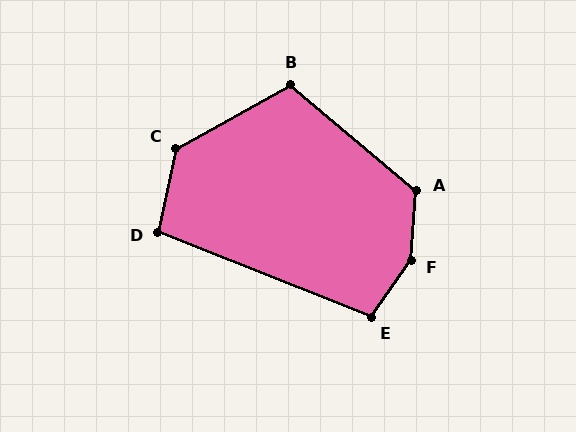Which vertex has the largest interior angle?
F, at approximately 149 degrees.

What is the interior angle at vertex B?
Approximately 111 degrees (obtuse).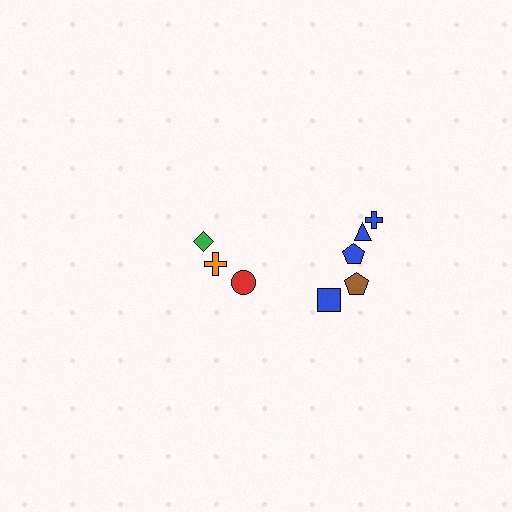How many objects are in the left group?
There are 3 objects.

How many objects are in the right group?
There are 5 objects.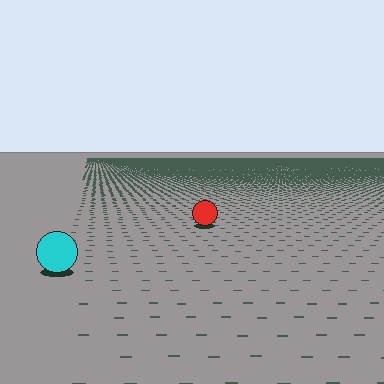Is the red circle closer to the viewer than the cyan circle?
No. The cyan circle is closer — you can tell from the texture gradient: the ground texture is coarser near it.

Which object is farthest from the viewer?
The red circle is farthest from the viewer. It appears smaller and the ground texture around it is denser.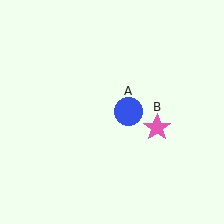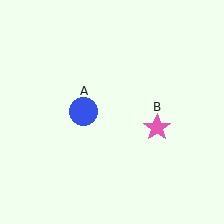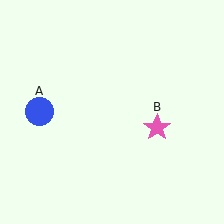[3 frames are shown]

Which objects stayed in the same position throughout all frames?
Pink star (object B) remained stationary.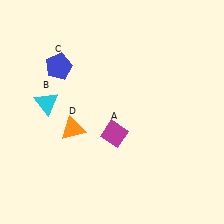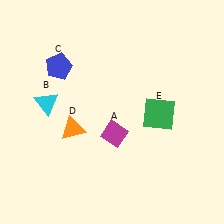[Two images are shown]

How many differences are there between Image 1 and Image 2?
There is 1 difference between the two images.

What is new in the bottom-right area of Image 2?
A green square (E) was added in the bottom-right area of Image 2.